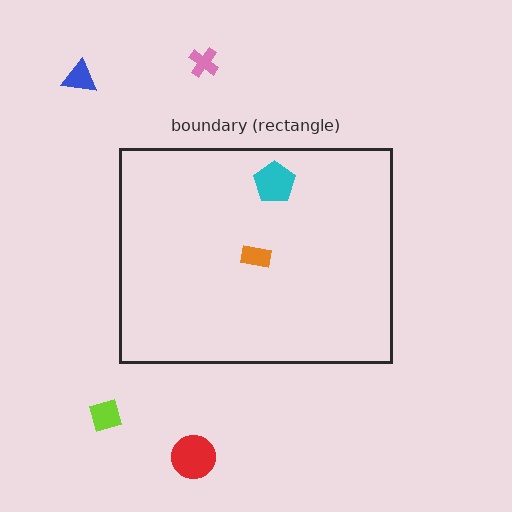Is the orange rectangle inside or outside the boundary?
Inside.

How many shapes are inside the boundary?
2 inside, 4 outside.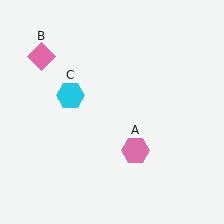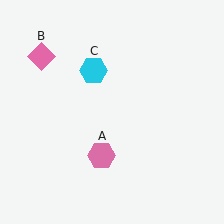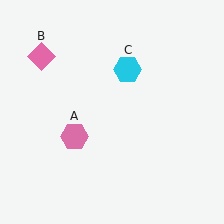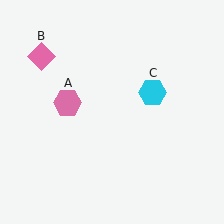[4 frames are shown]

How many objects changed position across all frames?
2 objects changed position: pink hexagon (object A), cyan hexagon (object C).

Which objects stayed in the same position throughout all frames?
Pink diamond (object B) remained stationary.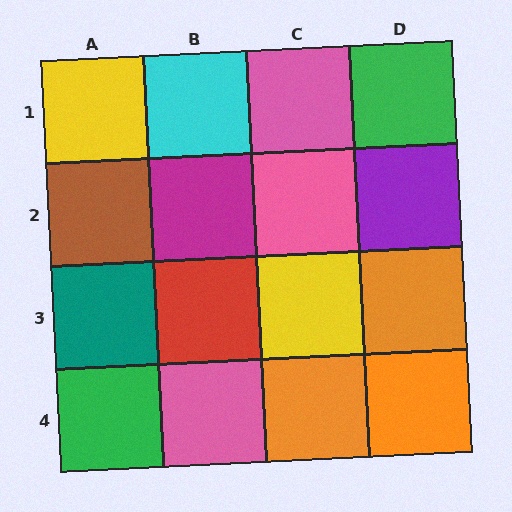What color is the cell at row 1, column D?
Green.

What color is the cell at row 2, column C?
Pink.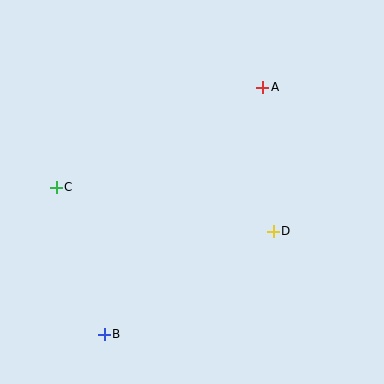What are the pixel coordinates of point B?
Point B is at (104, 334).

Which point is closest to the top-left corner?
Point C is closest to the top-left corner.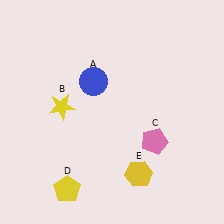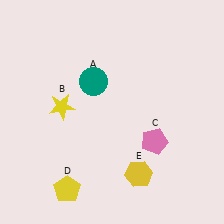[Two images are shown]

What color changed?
The circle (A) changed from blue in Image 1 to teal in Image 2.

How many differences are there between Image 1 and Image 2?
There is 1 difference between the two images.